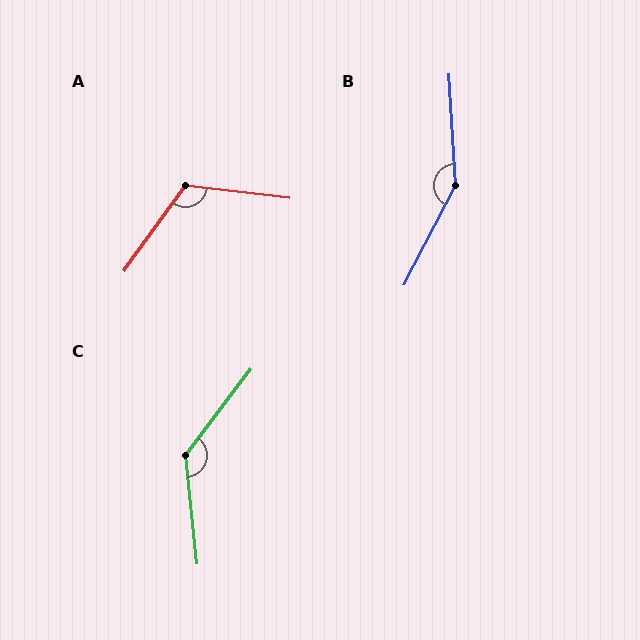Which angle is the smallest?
A, at approximately 119 degrees.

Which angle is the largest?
B, at approximately 149 degrees.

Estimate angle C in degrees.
Approximately 137 degrees.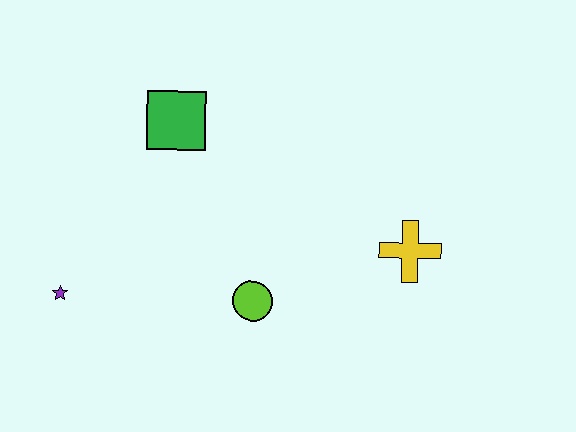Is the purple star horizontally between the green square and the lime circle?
No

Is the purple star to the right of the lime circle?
No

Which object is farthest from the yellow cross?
The purple star is farthest from the yellow cross.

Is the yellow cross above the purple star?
Yes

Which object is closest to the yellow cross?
The lime circle is closest to the yellow cross.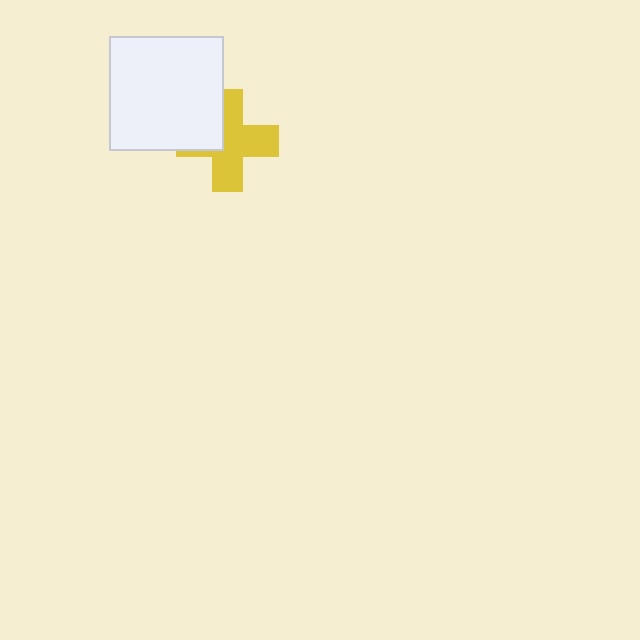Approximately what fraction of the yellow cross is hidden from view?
Roughly 30% of the yellow cross is hidden behind the white square.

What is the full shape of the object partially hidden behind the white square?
The partially hidden object is a yellow cross.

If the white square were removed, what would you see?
You would see the complete yellow cross.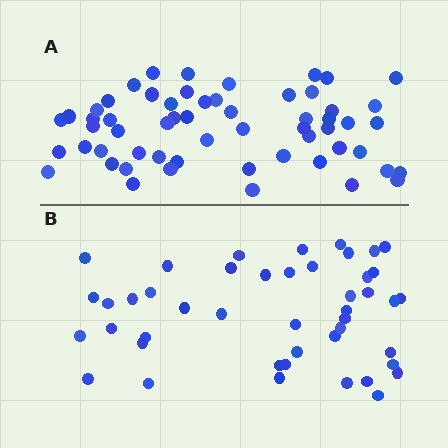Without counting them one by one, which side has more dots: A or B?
Region A (the top region) has more dots.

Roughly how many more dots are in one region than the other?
Region A has approximately 15 more dots than region B.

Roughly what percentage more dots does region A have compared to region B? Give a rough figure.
About 30% more.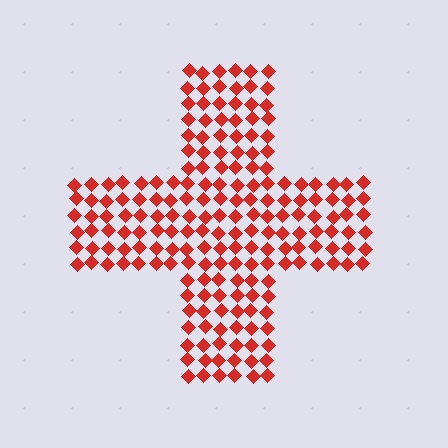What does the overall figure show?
The overall figure shows a cross.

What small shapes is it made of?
It is made of small diamonds.